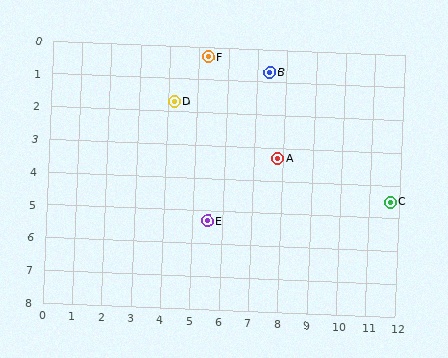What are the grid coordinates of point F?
Point F is at approximately (5.3, 0.3).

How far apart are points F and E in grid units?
Points F and E are about 5.0 grid units apart.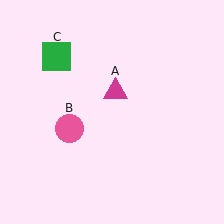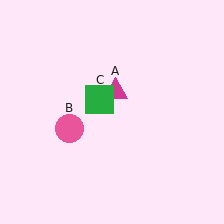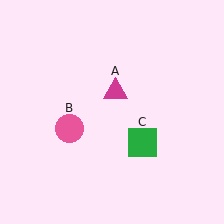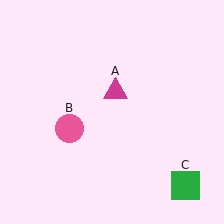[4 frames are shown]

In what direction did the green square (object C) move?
The green square (object C) moved down and to the right.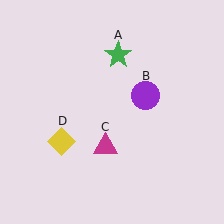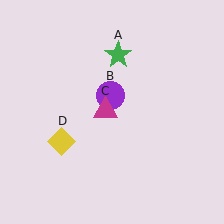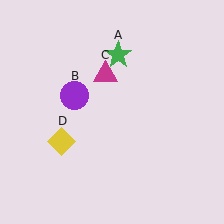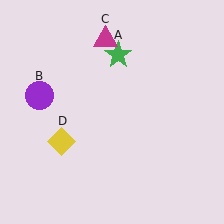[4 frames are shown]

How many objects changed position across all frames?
2 objects changed position: purple circle (object B), magenta triangle (object C).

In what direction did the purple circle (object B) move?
The purple circle (object B) moved left.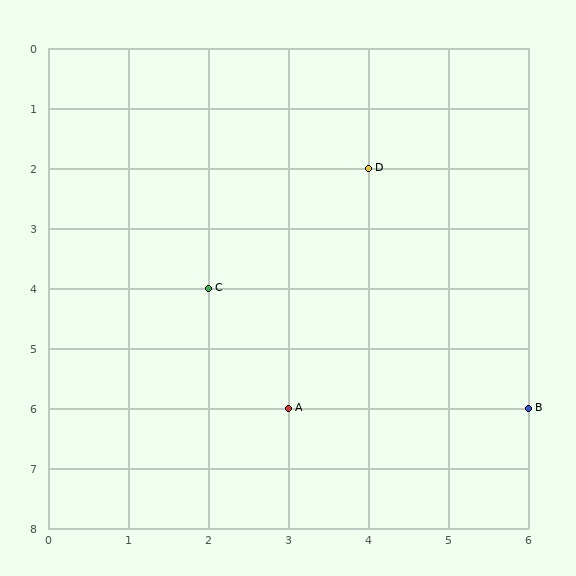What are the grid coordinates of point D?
Point D is at grid coordinates (4, 2).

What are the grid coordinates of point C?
Point C is at grid coordinates (2, 4).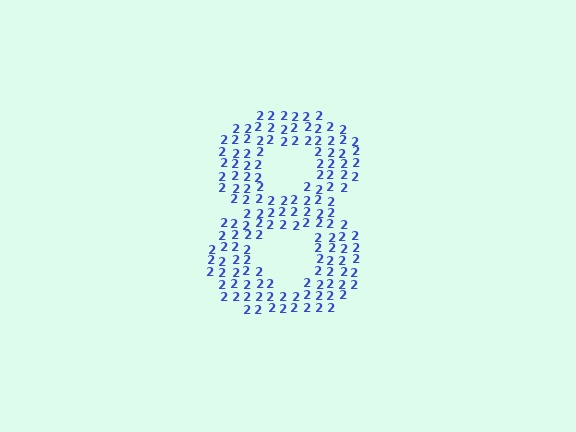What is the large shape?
The large shape is the digit 8.